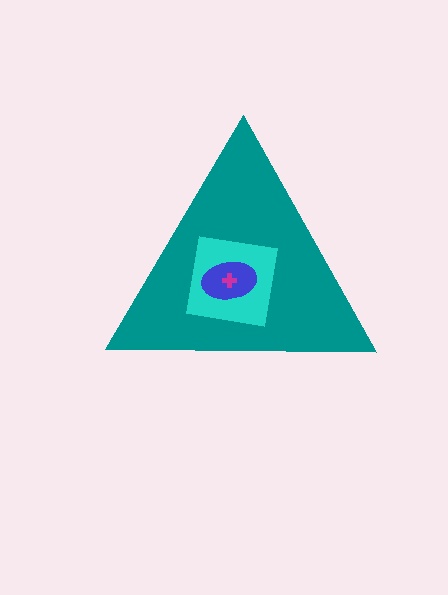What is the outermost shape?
The teal triangle.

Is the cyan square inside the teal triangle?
Yes.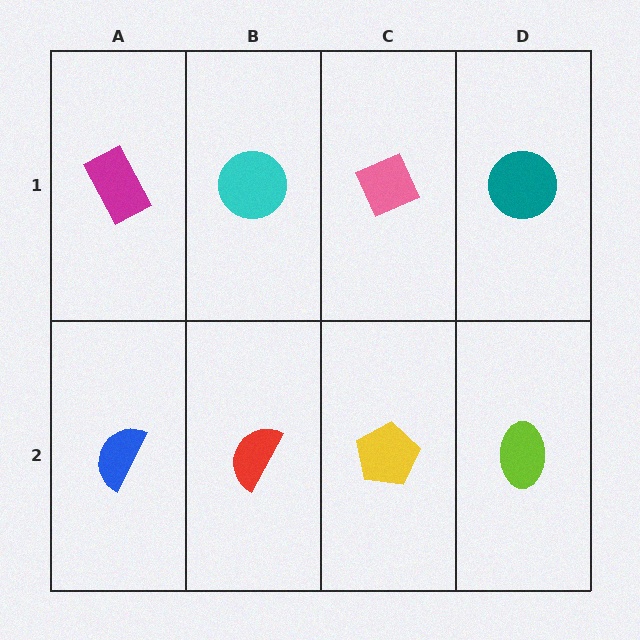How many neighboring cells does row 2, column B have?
3.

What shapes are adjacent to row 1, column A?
A blue semicircle (row 2, column A), a cyan circle (row 1, column B).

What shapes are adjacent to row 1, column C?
A yellow pentagon (row 2, column C), a cyan circle (row 1, column B), a teal circle (row 1, column D).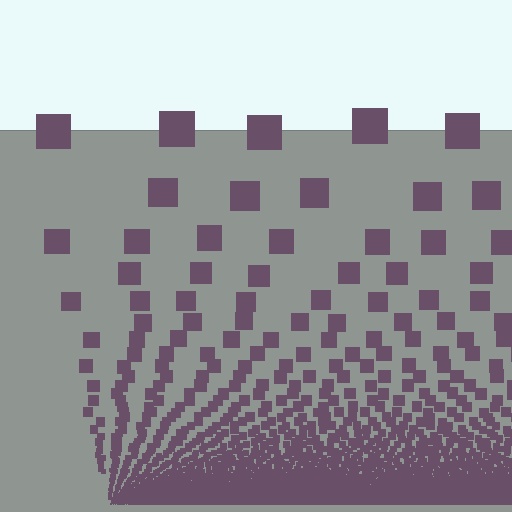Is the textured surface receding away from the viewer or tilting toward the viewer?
The surface appears to tilt toward the viewer. Texture elements get larger and sparser toward the top.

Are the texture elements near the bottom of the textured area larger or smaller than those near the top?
Smaller. The gradient is inverted — elements near the bottom are smaller and denser.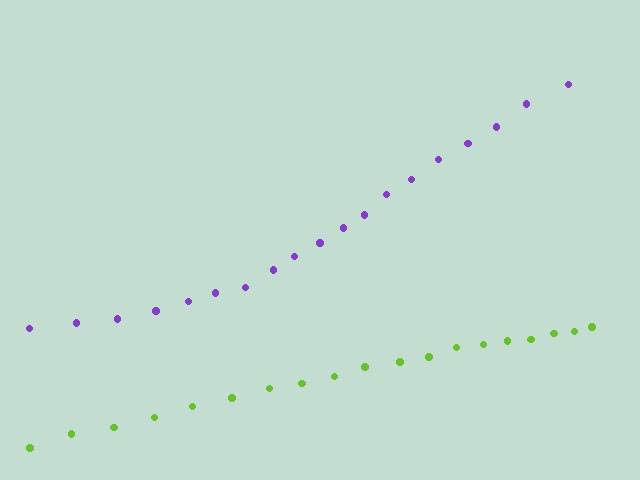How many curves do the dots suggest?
There are 2 distinct paths.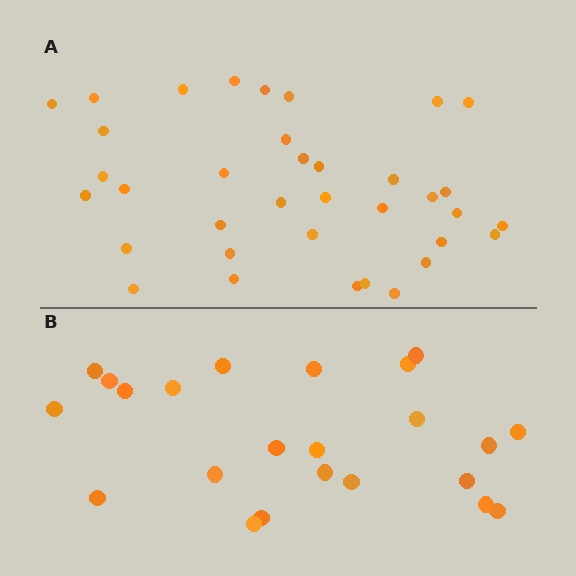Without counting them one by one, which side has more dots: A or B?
Region A (the top region) has more dots.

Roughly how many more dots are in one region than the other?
Region A has approximately 15 more dots than region B.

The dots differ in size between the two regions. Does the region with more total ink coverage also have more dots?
No. Region B has more total ink coverage because its dots are larger, but region A actually contains more individual dots. Total area can be misleading — the number of items is what matters here.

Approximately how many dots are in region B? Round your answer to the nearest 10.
About 20 dots. (The exact count is 23, which rounds to 20.)